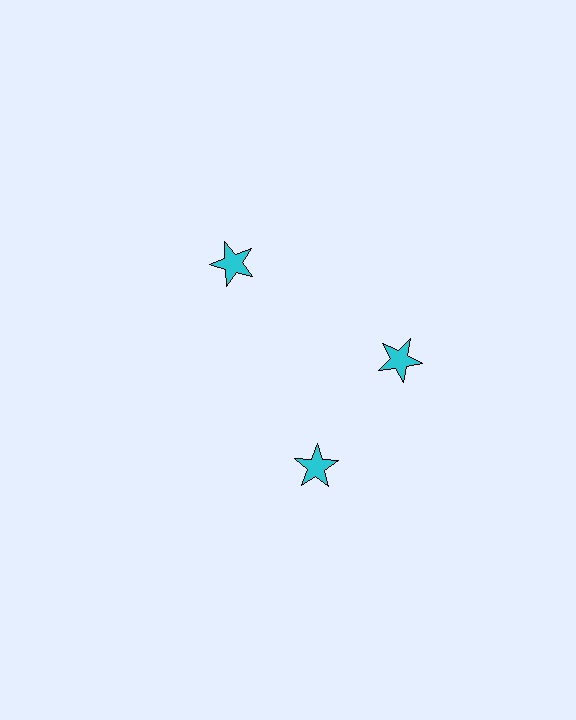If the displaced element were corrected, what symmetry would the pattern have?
It would have 3-fold rotational symmetry — the pattern would map onto itself every 120 degrees.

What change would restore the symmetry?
The symmetry would be restored by rotating it back into even spacing with its neighbors so that all 3 stars sit at equal angles and equal distance from the center.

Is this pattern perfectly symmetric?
No. The 3 cyan stars are arranged in a ring, but one element near the 7 o'clock position is rotated out of alignment along the ring, breaking the 3-fold rotational symmetry.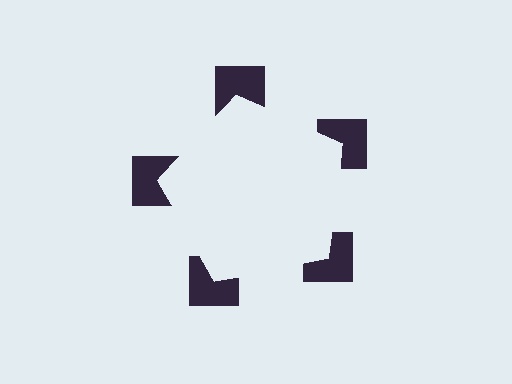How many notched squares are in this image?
There are 5 — one at each vertex of the illusory pentagon.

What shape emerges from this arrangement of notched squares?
An illusory pentagon — its edges are inferred from the aligned wedge cuts in the notched squares, not physically drawn.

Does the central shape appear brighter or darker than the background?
It typically appears slightly brighter than the background, even though no actual brightness change is drawn.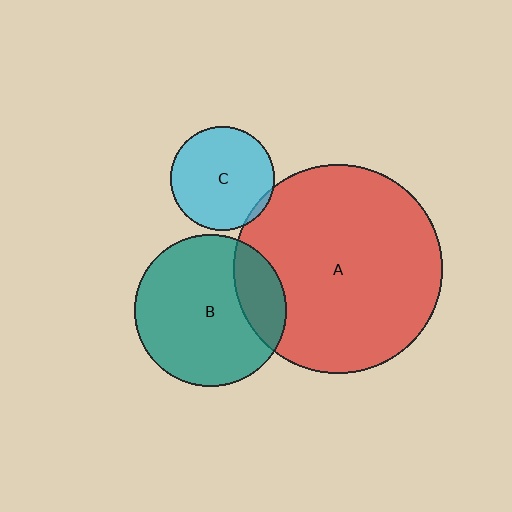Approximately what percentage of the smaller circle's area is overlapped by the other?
Approximately 20%.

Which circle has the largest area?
Circle A (red).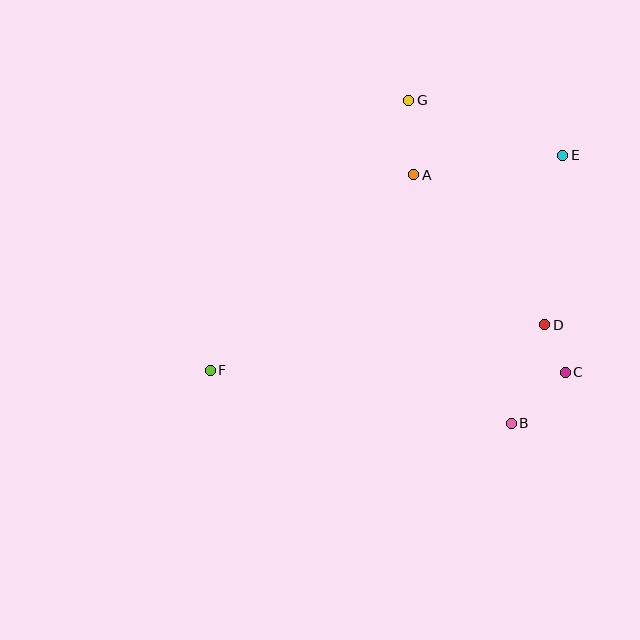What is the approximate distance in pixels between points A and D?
The distance between A and D is approximately 199 pixels.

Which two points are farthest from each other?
Points E and F are farthest from each other.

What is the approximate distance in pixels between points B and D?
The distance between B and D is approximately 104 pixels.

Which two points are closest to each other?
Points C and D are closest to each other.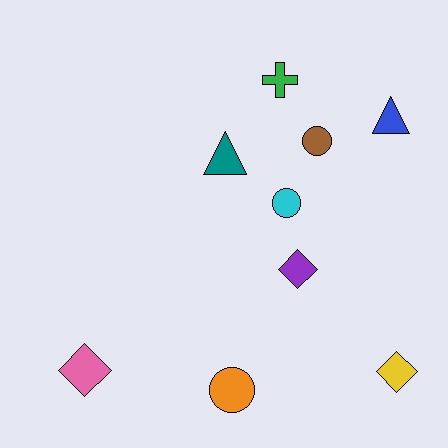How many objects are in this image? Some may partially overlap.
There are 9 objects.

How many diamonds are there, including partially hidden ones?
There are 3 diamonds.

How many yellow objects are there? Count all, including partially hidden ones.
There is 1 yellow object.